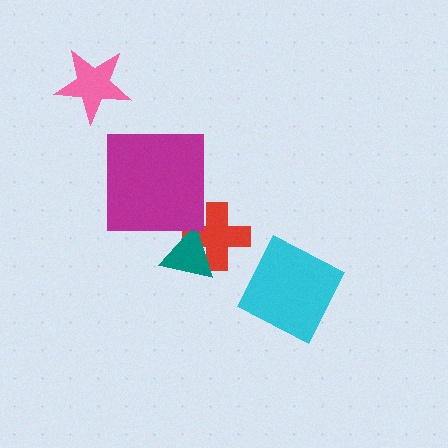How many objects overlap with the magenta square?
0 objects overlap with the magenta square.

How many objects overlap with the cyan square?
0 objects overlap with the cyan square.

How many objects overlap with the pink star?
0 objects overlap with the pink star.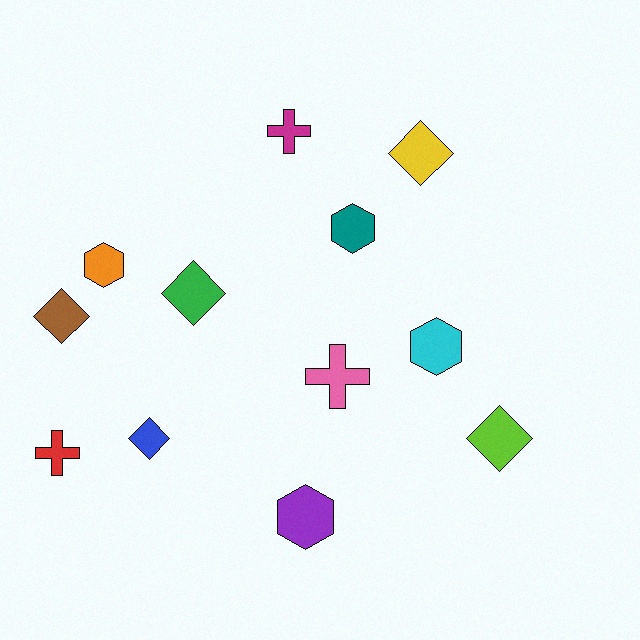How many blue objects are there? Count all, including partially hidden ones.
There is 1 blue object.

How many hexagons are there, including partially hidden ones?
There are 4 hexagons.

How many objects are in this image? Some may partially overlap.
There are 12 objects.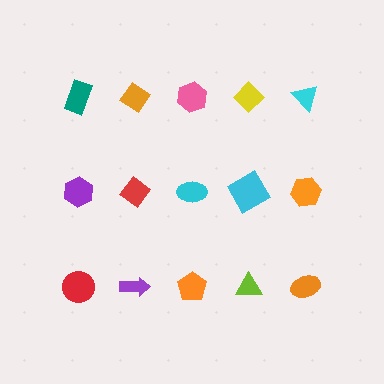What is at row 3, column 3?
An orange pentagon.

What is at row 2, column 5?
An orange hexagon.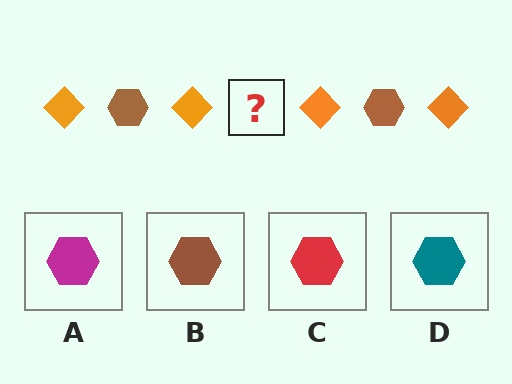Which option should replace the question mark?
Option B.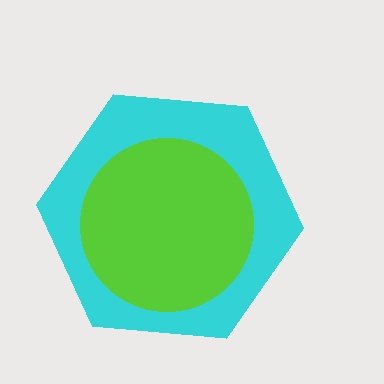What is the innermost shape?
The lime circle.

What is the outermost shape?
The cyan hexagon.